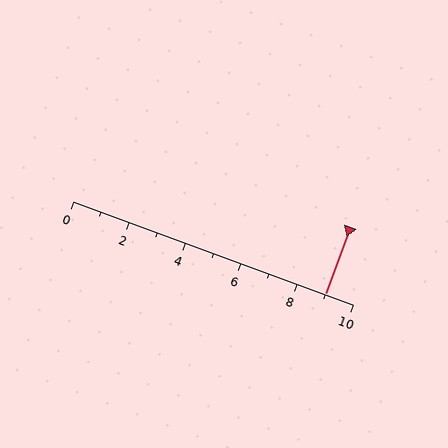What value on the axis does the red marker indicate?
The marker indicates approximately 9.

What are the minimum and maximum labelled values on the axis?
The axis runs from 0 to 10.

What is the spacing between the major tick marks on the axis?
The major ticks are spaced 2 apart.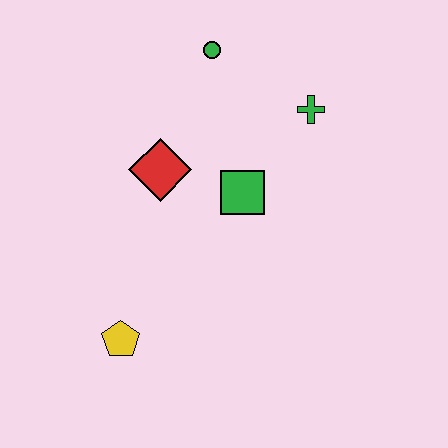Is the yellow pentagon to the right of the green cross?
No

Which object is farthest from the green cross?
The yellow pentagon is farthest from the green cross.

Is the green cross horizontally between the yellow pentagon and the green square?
No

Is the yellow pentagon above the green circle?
No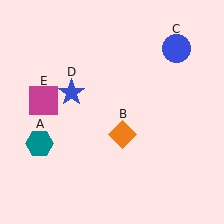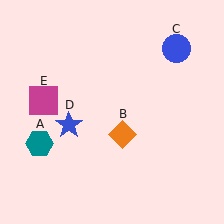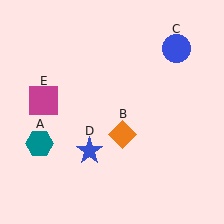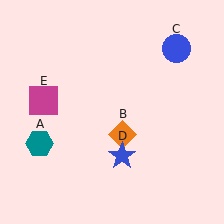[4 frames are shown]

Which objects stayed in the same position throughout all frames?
Teal hexagon (object A) and orange diamond (object B) and blue circle (object C) and magenta square (object E) remained stationary.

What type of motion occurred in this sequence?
The blue star (object D) rotated counterclockwise around the center of the scene.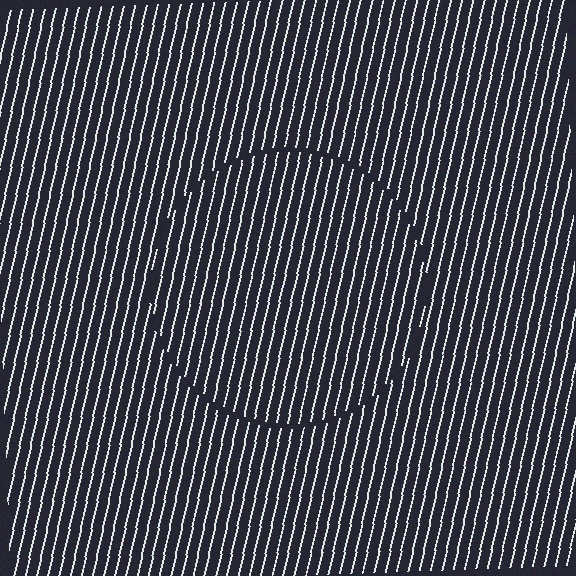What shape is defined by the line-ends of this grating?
An illusory circle. The interior of the shape contains the same grating, shifted by half a period — the contour is defined by the phase discontinuity where line-ends from the inner and outer gratings abut.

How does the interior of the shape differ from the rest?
The interior of the shape contains the same grating, shifted by half a period — the contour is defined by the phase discontinuity where line-ends from the inner and outer gratings abut.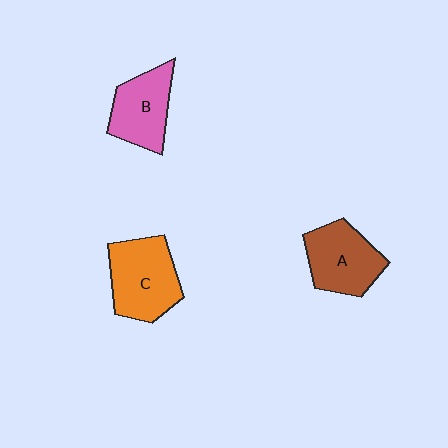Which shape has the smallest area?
Shape B (pink).